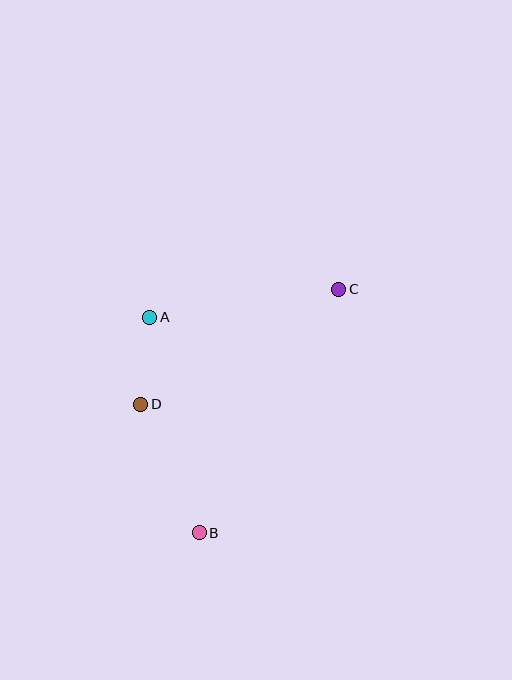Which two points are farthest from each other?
Points B and C are farthest from each other.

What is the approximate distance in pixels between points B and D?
The distance between B and D is approximately 141 pixels.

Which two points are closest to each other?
Points A and D are closest to each other.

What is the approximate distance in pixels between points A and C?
The distance between A and C is approximately 191 pixels.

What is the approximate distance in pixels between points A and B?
The distance between A and B is approximately 221 pixels.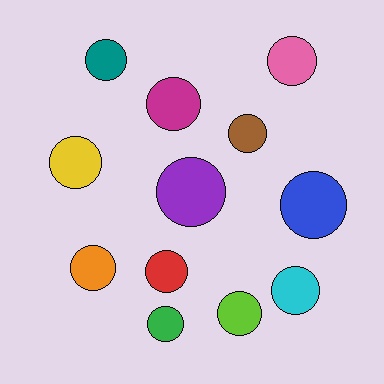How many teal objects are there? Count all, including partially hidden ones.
There is 1 teal object.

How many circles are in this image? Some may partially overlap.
There are 12 circles.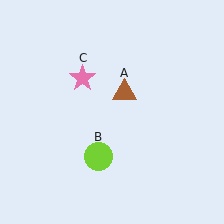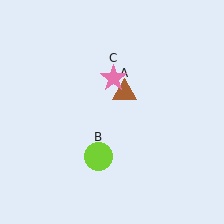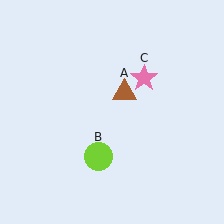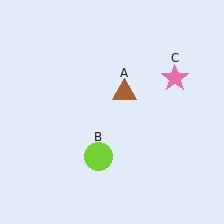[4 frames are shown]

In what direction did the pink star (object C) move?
The pink star (object C) moved right.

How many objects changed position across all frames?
1 object changed position: pink star (object C).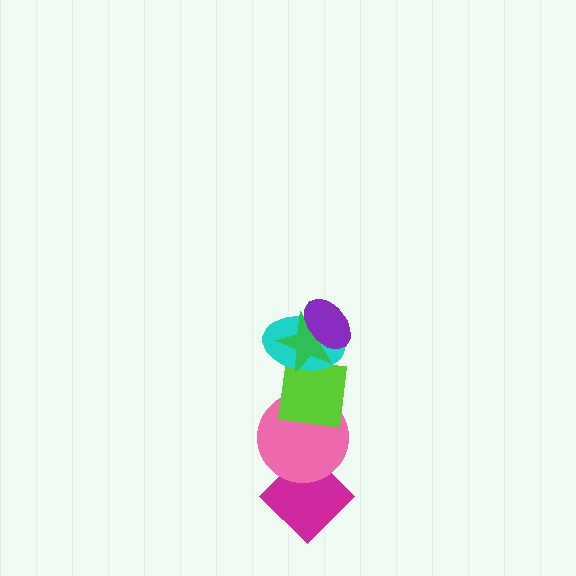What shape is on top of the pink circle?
The lime square is on top of the pink circle.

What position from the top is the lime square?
The lime square is 4th from the top.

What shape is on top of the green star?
The purple ellipse is on top of the green star.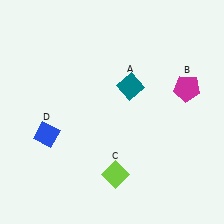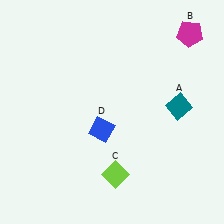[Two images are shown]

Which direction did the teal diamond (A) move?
The teal diamond (A) moved right.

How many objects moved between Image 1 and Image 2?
3 objects moved between the two images.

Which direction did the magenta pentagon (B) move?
The magenta pentagon (B) moved up.